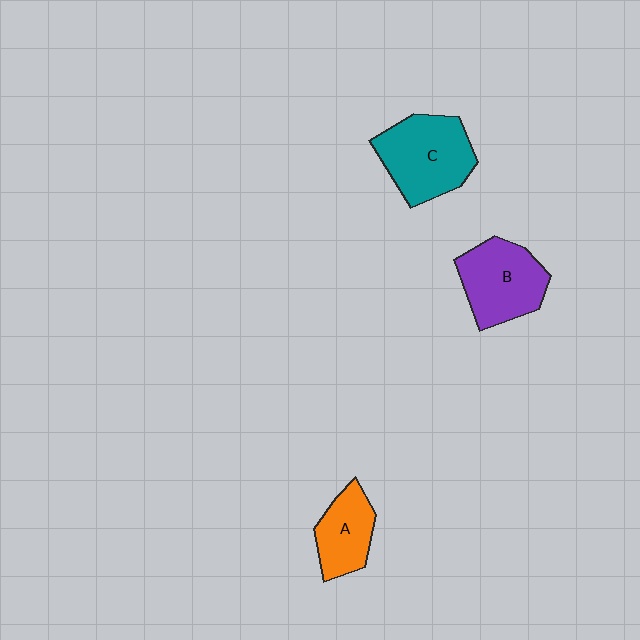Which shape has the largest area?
Shape C (teal).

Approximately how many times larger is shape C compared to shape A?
Approximately 1.6 times.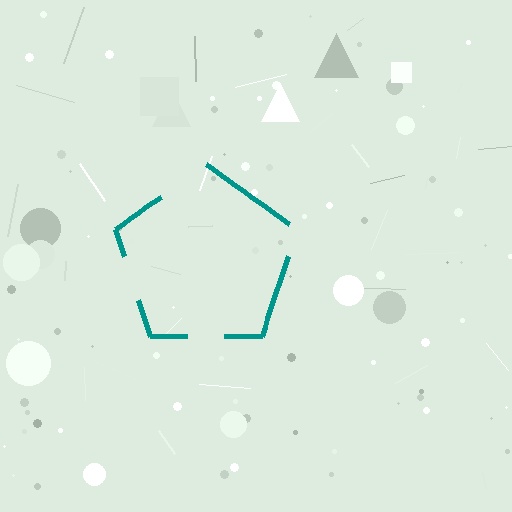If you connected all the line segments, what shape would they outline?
They would outline a pentagon.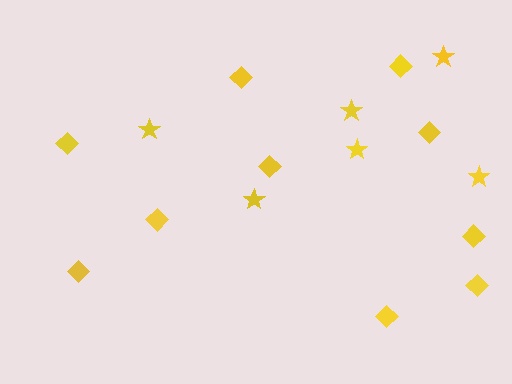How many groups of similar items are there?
There are 2 groups: one group of stars (6) and one group of diamonds (10).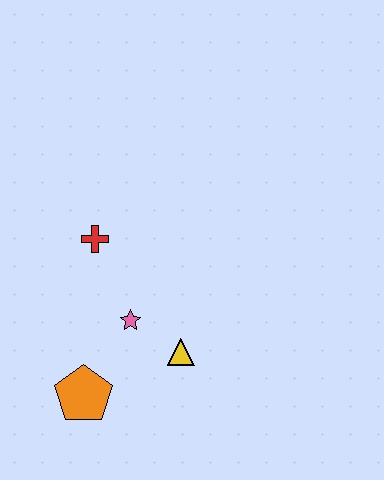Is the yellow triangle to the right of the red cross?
Yes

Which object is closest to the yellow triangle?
The pink star is closest to the yellow triangle.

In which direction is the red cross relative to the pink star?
The red cross is above the pink star.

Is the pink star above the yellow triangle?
Yes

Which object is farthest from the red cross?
The orange pentagon is farthest from the red cross.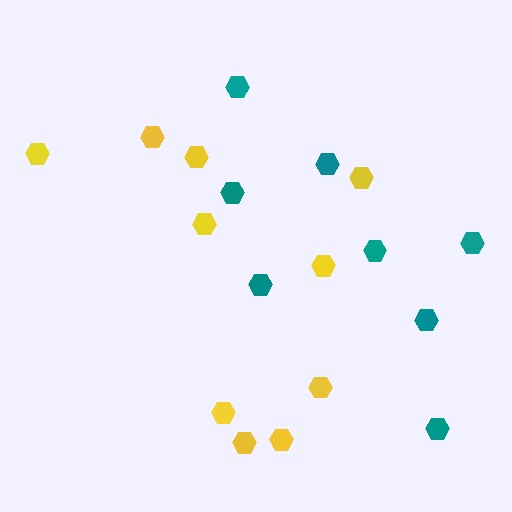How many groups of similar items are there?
There are 2 groups: one group of yellow hexagons (10) and one group of teal hexagons (8).